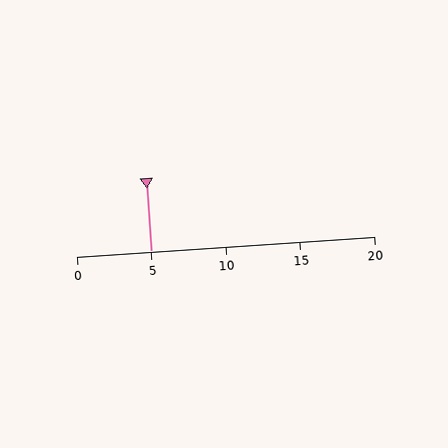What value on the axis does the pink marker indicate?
The marker indicates approximately 5.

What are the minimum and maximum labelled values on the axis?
The axis runs from 0 to 20.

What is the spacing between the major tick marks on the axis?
The major ticks are spaced 5 apart.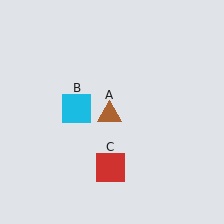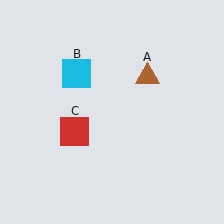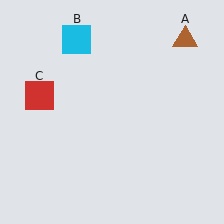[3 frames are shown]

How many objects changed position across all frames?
3 objects changed position: brown triangle (object A), cyan square (object B), red square (object C).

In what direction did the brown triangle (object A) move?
The brown triangle (object A) moved up and to the right.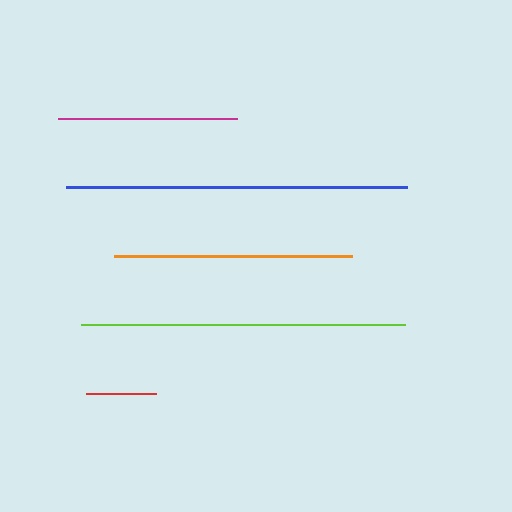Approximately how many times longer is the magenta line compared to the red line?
The magenta line is approximately 2.6 times the length of the red line.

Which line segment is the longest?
The blue line is the longest at approximately 341 pixels.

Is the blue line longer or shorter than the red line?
The blue line is longer than the red line.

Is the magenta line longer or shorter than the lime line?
The lime line is longer than the magenta line.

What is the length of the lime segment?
The lime segment is approximately 324 pixels long.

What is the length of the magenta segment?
The magenta segment is approximately 179 pixels long.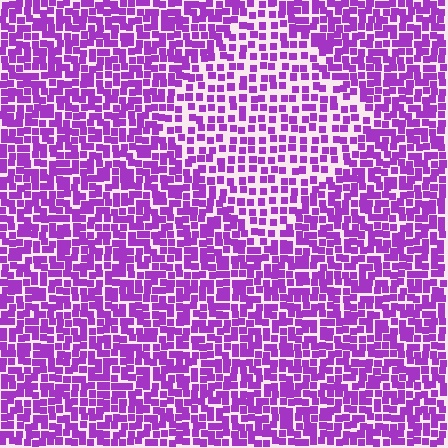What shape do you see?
I see a diamond.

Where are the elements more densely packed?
The elements are more densely packed outside the diamond boundary.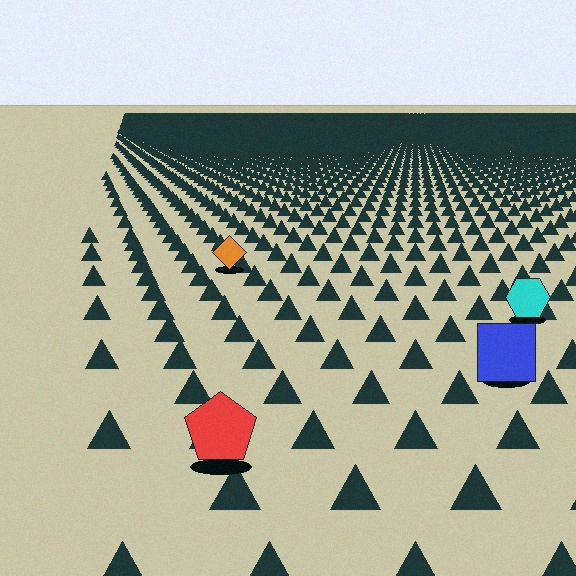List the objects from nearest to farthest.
From nearest to farthest: the red pentagon, the blue square, the cyan hexagon, the orange diamond.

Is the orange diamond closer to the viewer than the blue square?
No. The blue square is closer — you can tell from the texture gradient: the ground texture is coarser near it.